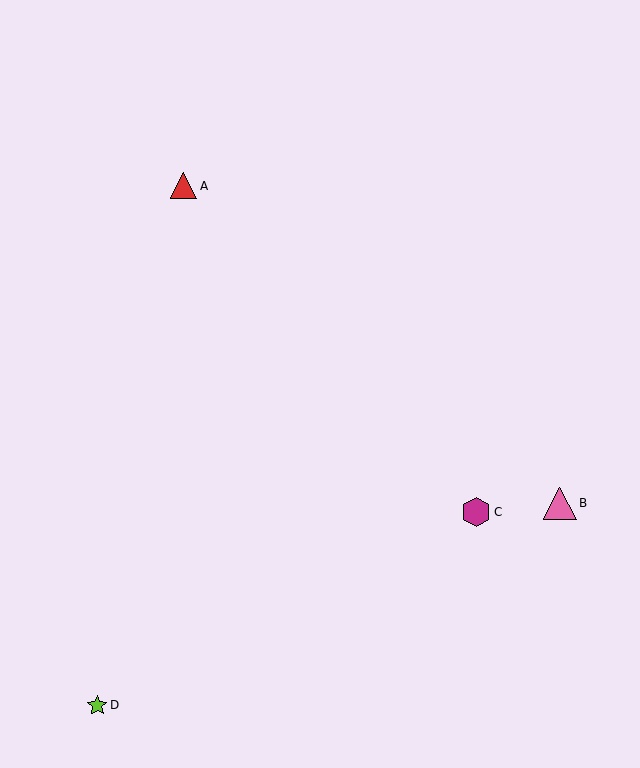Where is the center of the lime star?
The center of the lime star is at (97, 705).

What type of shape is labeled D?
Shape D is a lime star.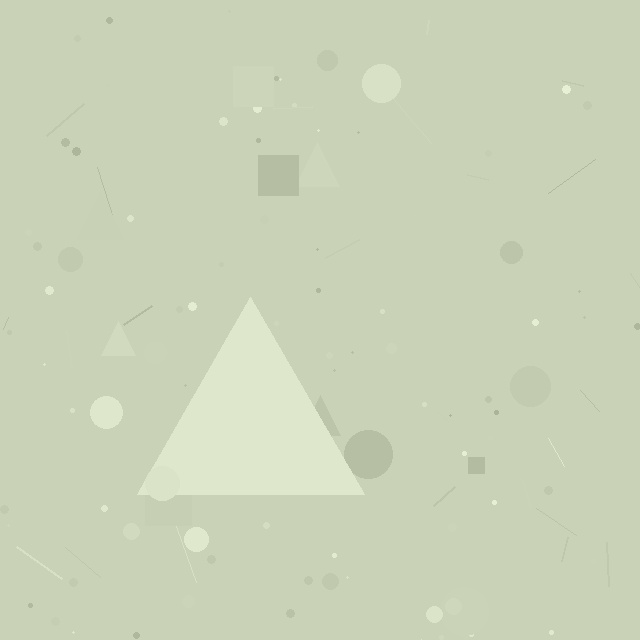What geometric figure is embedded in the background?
A triangle is embedded in the background.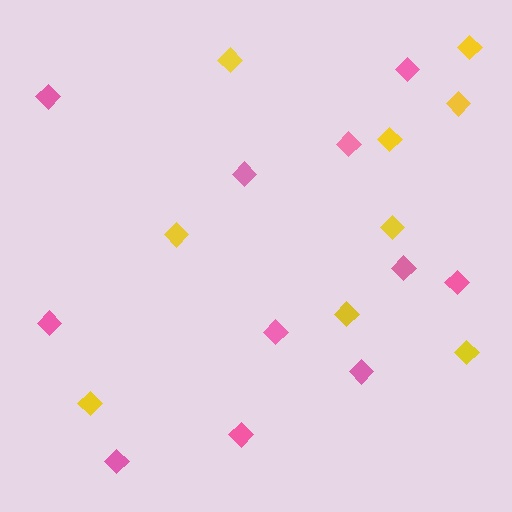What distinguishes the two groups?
There are 2 groups: one group of yellow diamonds (9) and one group of pink diamonds (11).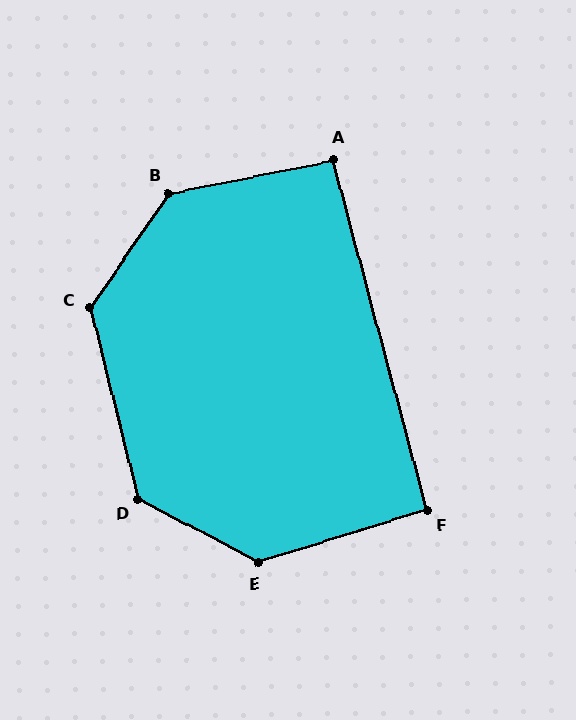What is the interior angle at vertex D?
Approximately 132 degrees (obtuse).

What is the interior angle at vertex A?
Approximately 94 degrees (approximately right).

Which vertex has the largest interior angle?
B, at approximately 136 degrees.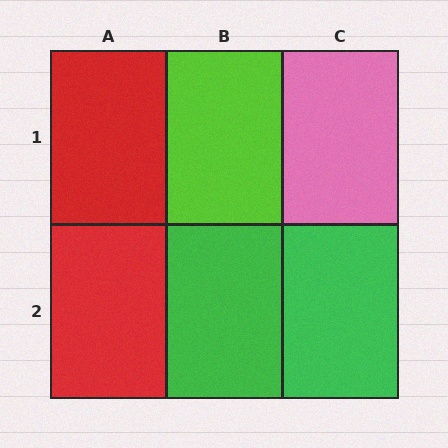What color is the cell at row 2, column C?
Green.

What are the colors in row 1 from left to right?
Red, lime, pink.